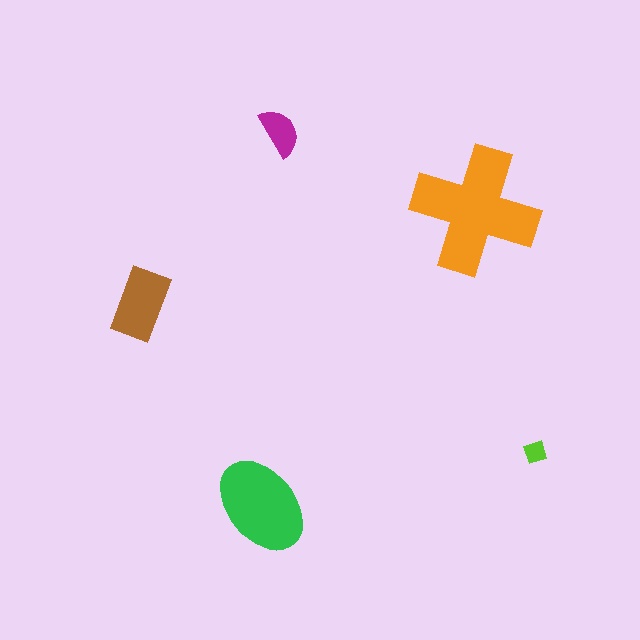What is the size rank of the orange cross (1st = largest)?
1st.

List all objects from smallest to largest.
The lime diamond, the magenta semicircle, the brown rectangle, the green ellipse, the orange cross.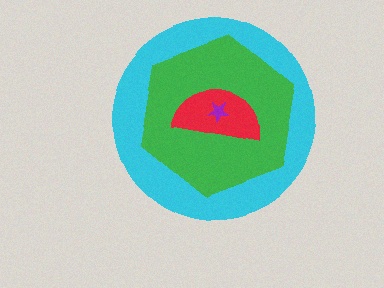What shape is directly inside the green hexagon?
The red semicircle.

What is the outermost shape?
The cyan circle.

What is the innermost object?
The purple star.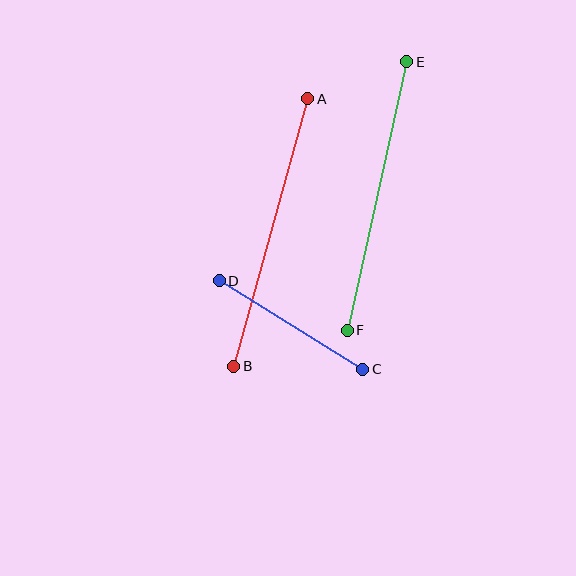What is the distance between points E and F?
The distance is approximately 275 pixels.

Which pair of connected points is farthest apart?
Points A and B are farthest apart.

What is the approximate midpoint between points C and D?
The midpoint is at approximately (291, 325) pixels.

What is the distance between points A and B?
The distance is approximately 278 pixels.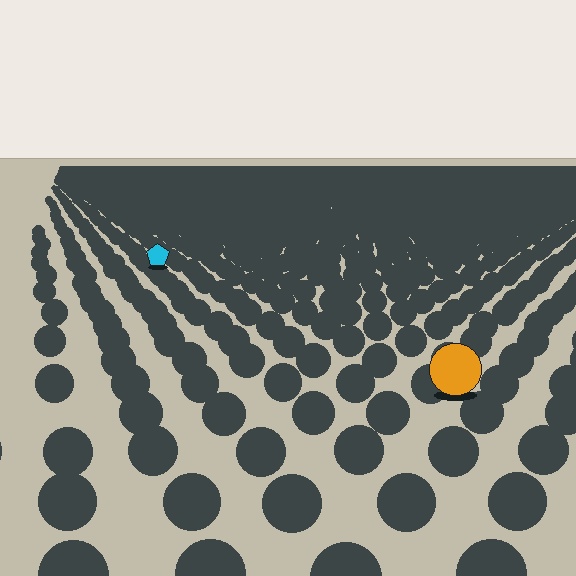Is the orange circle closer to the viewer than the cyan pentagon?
Yes. The orange circle is closer — you can tell from the texture gradient: the ground texture is coarser near it.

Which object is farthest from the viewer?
The cyan pentagon is farthest from the viewer. It appears smaller and the ground texture around it is denser.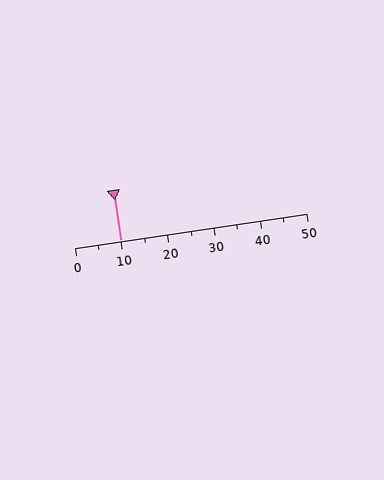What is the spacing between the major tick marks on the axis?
The major ticks are spaced 10 apart.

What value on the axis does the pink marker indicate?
The marker indicates approximately 10.